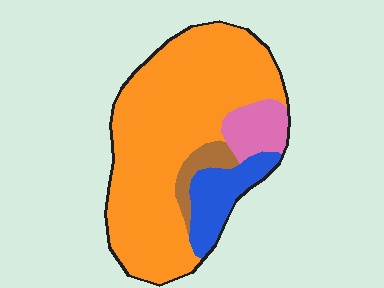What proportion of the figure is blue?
Blue takes up about one eighth (1/8) of the figure.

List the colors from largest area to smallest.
From largest to smallest: orange, blue, pink, brown.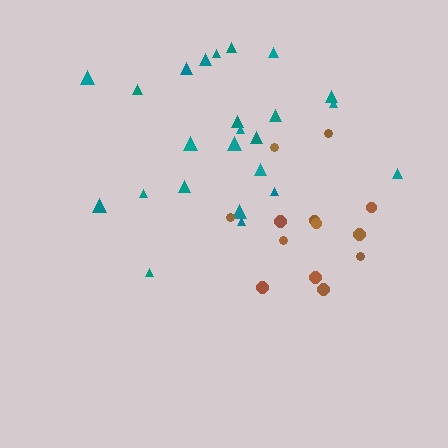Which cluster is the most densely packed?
Brown.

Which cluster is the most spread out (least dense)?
Teal.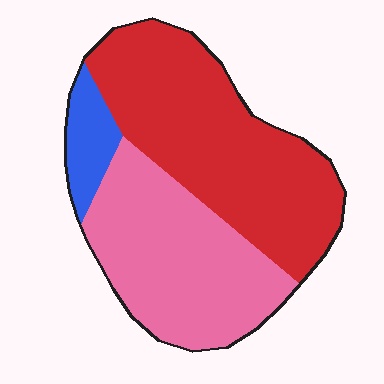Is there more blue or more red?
Red.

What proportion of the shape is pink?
Pink covers 40% of the shape.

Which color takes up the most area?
Red, at roughly 50%.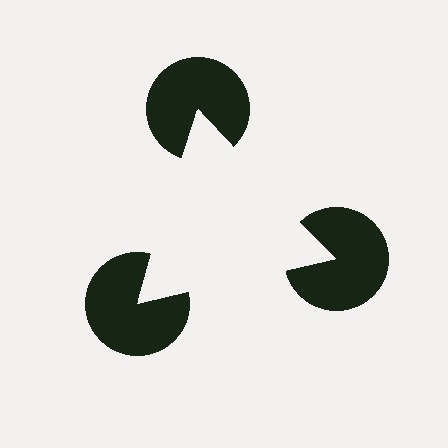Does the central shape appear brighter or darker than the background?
It typically appears slightly brighter than the background, even though no actual brightness change is drawn.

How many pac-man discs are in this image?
There are 3 — one at each vertex of the illusory triangle.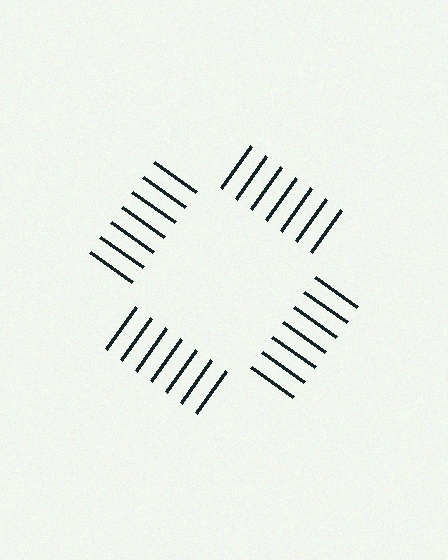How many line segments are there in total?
28 — 7 along each of the 4 edges.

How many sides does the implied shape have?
4 sides — the line-ends trace a square.